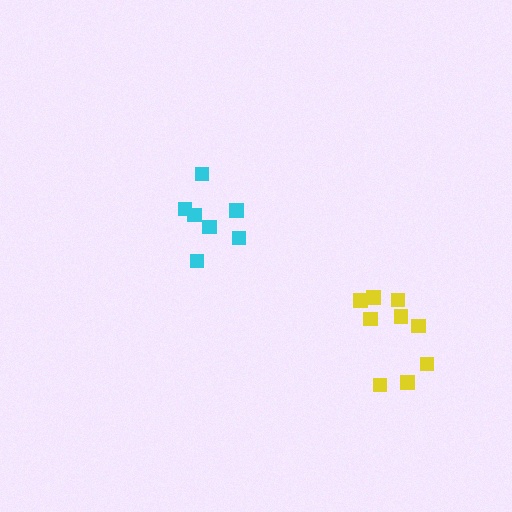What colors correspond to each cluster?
The clusters are colored: cyan, yellow.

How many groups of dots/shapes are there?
There are 2 groups.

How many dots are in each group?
Group 1: 7 dots, Group 2: 9 dots (16 total).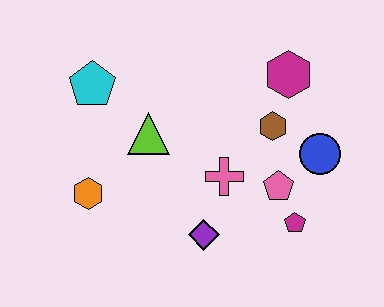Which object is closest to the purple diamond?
The pink cross is closest to the purple diamond.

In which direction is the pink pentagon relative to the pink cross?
The pink pentagon is to the right of the pink cross.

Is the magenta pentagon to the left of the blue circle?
Yes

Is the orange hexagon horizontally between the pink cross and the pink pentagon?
No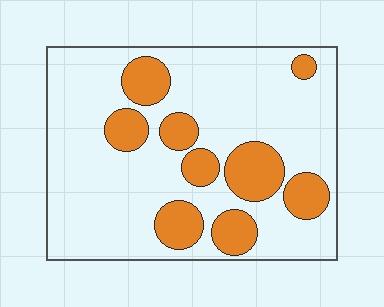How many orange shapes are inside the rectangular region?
9.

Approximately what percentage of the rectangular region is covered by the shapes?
Approximately 25%.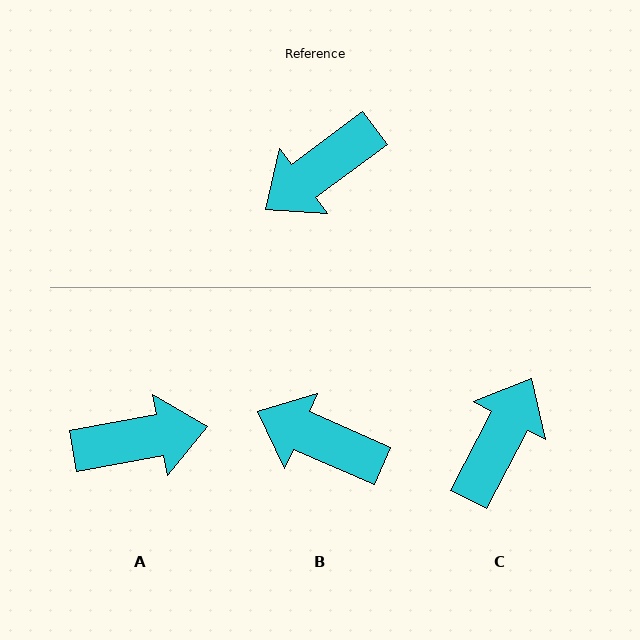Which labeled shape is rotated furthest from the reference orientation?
C, about 154 degrees away.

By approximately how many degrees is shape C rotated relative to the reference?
Approximately 154 degrees clockwise.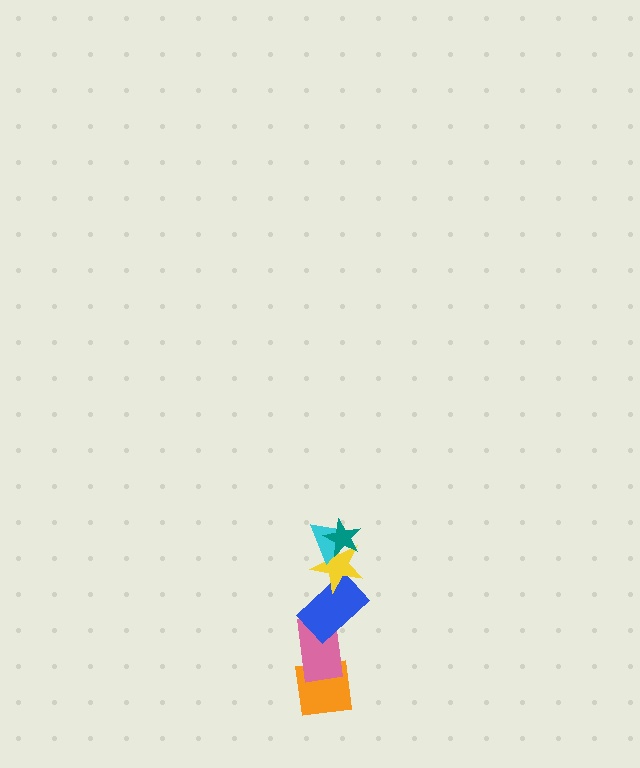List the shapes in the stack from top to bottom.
From top to bottom: the teal star, the cyan triangle, the yellow star, the blue rectangle, the pink rectangle, the orange square.